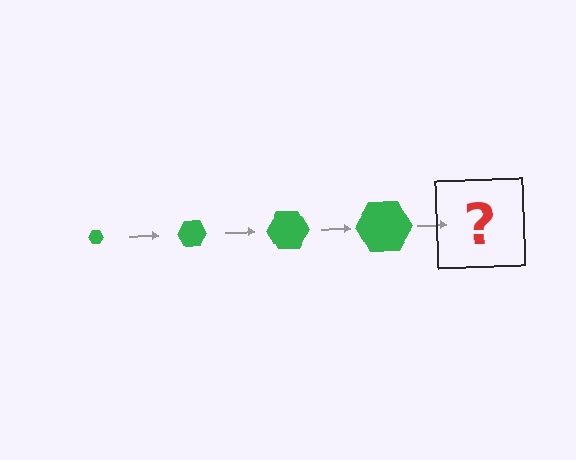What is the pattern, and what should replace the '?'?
The pattern is that the hexagon gets progressively larger each step. The '?' should be a green hexagon, larger than the previous one.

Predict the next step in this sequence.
The next step is a green hexagon, larger than the previous one.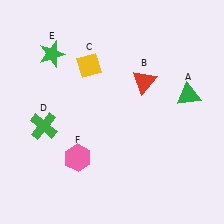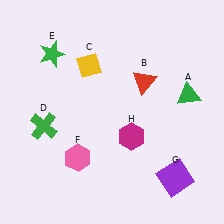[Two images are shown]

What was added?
A purple square (G), a magenta hexagon (H) were added in Image 2.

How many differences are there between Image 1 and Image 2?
There are 2 differences between the two images.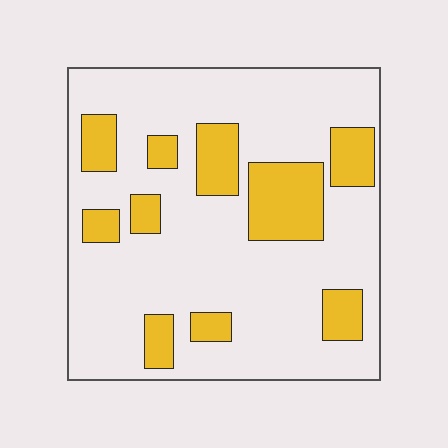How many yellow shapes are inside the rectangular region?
10.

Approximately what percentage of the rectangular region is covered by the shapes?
Approximately 25%.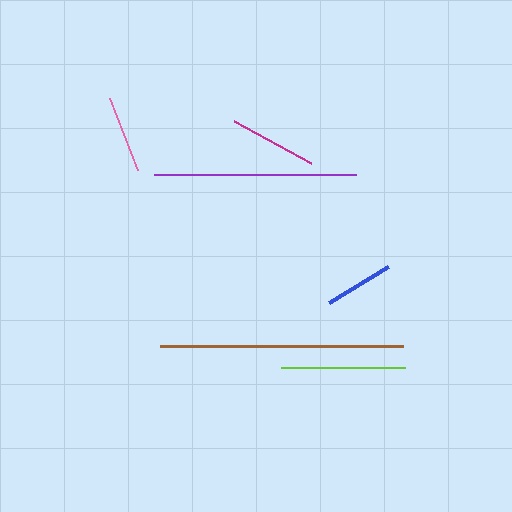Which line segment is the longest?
The brown line is the longest at approximately 243 pixels.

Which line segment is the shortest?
The blue line is the shortest at approximately 69 pixels.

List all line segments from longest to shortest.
From longest to shortest: brown, purple, lime, magenta, pink, blue.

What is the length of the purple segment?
The purple segment is approximately 202 pixels long.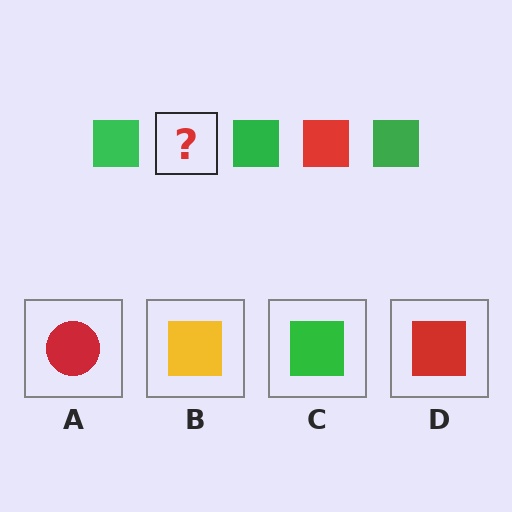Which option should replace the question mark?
Option D.